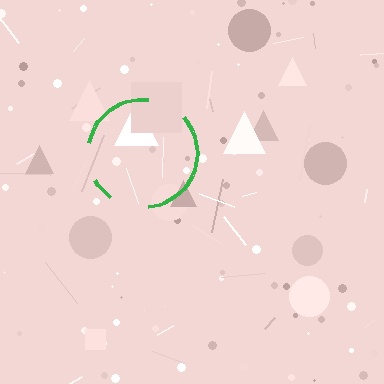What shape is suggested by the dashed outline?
The dashed outline suggests a circle.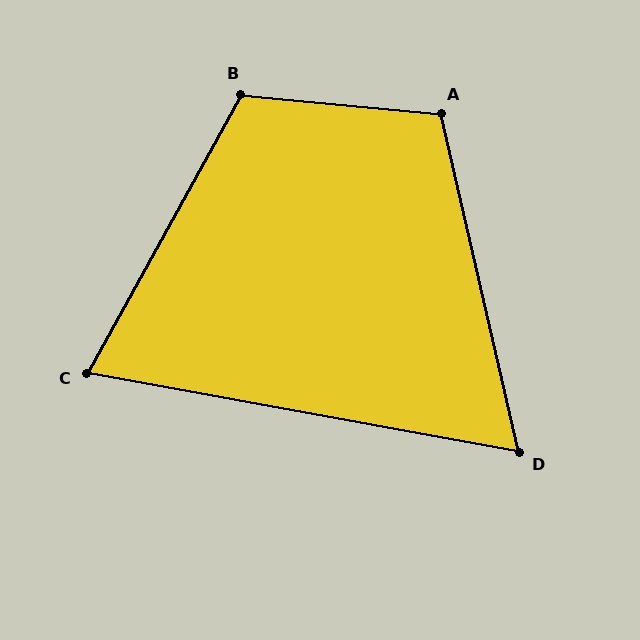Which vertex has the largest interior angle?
B, at approximately 113 degrees.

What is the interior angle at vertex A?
Approximately 108 degrees (obtuse).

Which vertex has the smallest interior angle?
D, at approximately 67 degrees.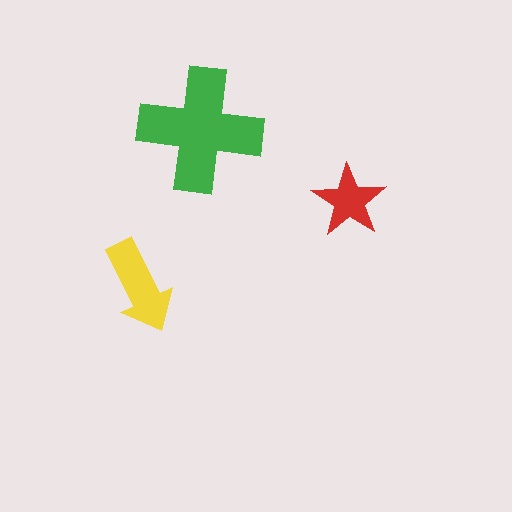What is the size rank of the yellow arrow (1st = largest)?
2nd.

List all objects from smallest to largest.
The red star, the yellow arrow, the green cross.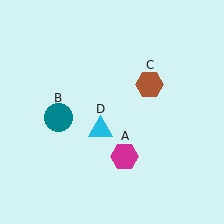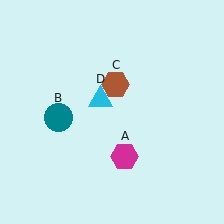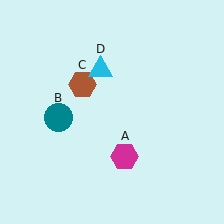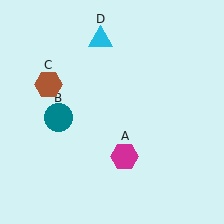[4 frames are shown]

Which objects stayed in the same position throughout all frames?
Magenta hexagon (object A) and teal circle (object B) remained stationary.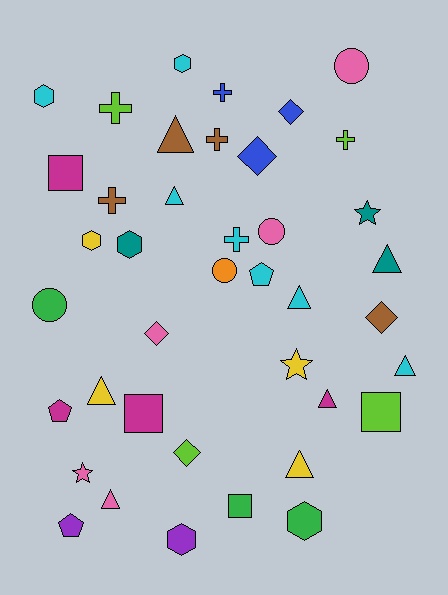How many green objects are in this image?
There are 3 green objects.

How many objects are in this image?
There are 40 objects.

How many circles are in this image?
There are 4 circles.